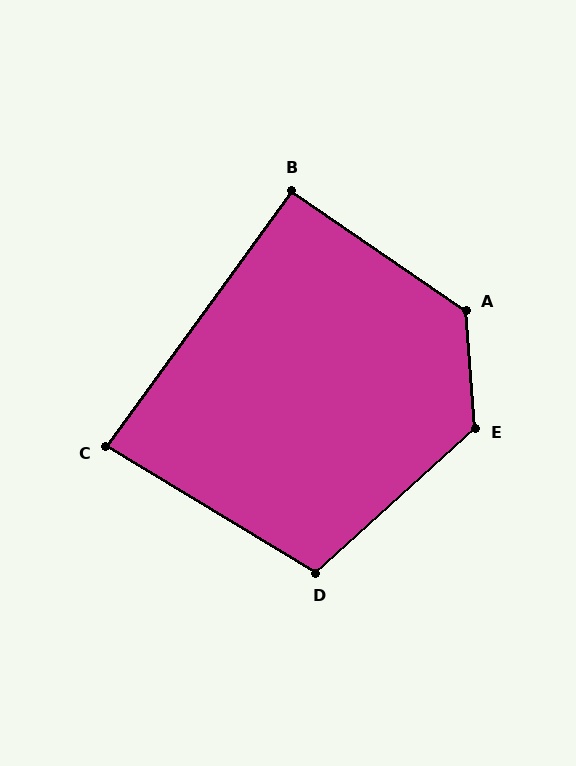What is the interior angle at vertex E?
Approximately 128 degrees (obtuse).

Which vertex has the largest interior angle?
A, at approximately 129 degrees.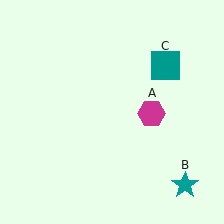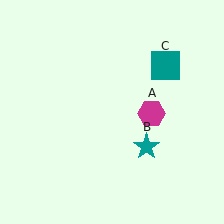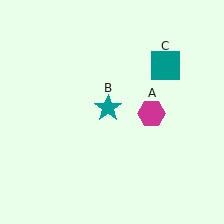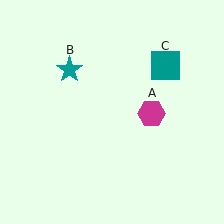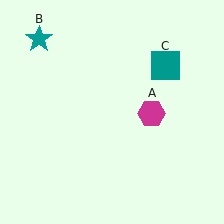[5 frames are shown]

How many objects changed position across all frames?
1 object changed position: teal star (object B).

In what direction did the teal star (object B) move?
The teal star (object B) moved up and to the left.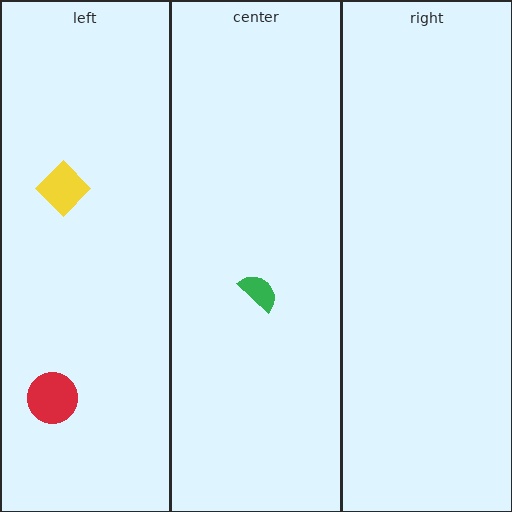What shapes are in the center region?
The green semicircle.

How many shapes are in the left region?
2.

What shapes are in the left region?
The yellow diamond, the red circle.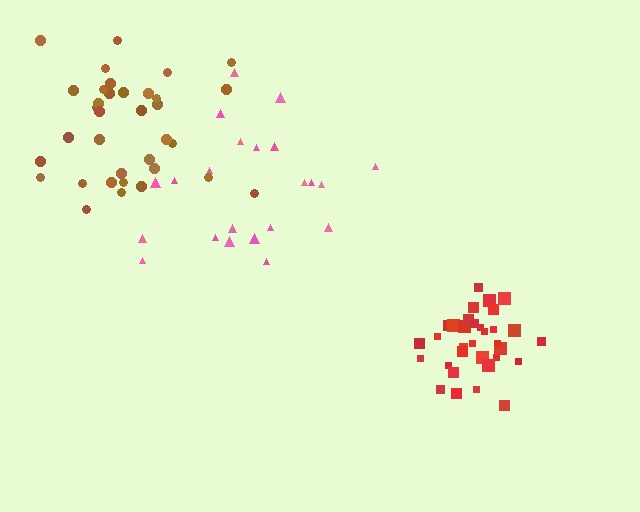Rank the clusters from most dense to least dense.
red, brown, pink.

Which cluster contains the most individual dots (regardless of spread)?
Brown (35).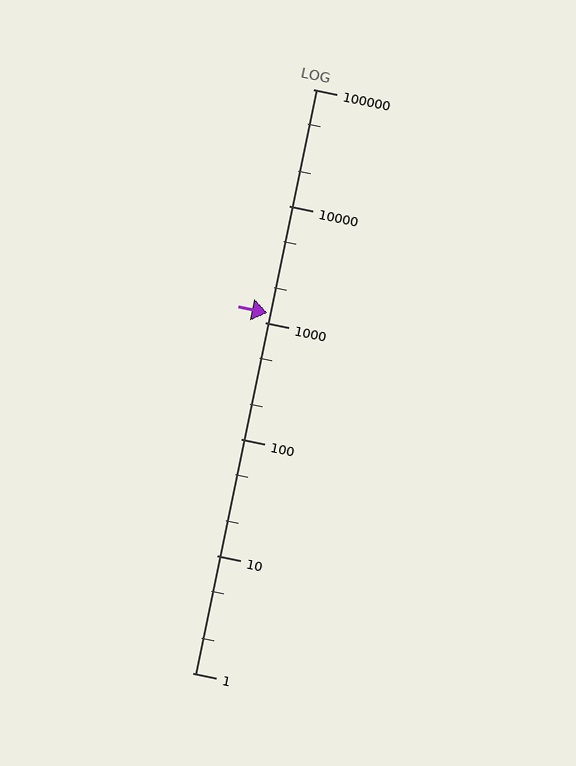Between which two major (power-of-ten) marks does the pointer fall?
The pointer is between 1000 and 10000.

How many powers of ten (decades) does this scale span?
The scale spans 5 decades, from 1 to 100000.